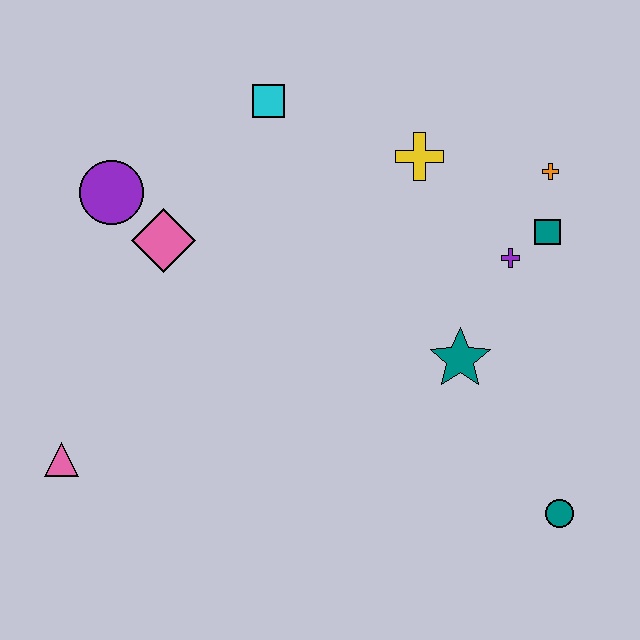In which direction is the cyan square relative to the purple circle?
The cyan square is to the right of the purple circle.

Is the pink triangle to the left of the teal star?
Yes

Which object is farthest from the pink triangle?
The orange cross is farthest from the pink triangle.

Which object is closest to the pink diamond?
The purple circle is closest to the pink diamond.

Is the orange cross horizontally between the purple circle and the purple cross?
No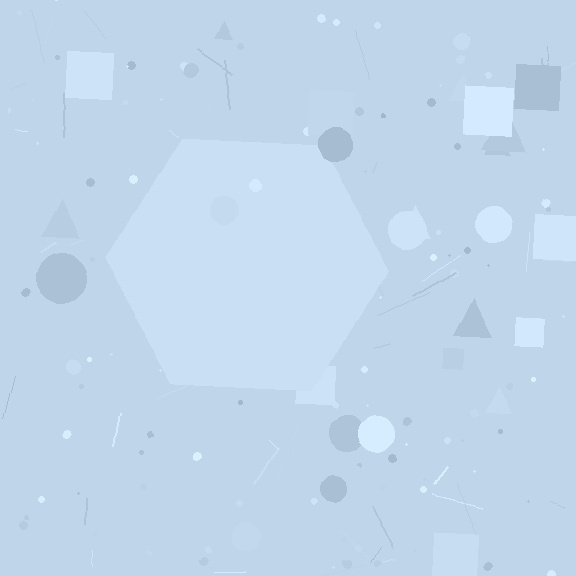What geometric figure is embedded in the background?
A hexagon is embedded in the background.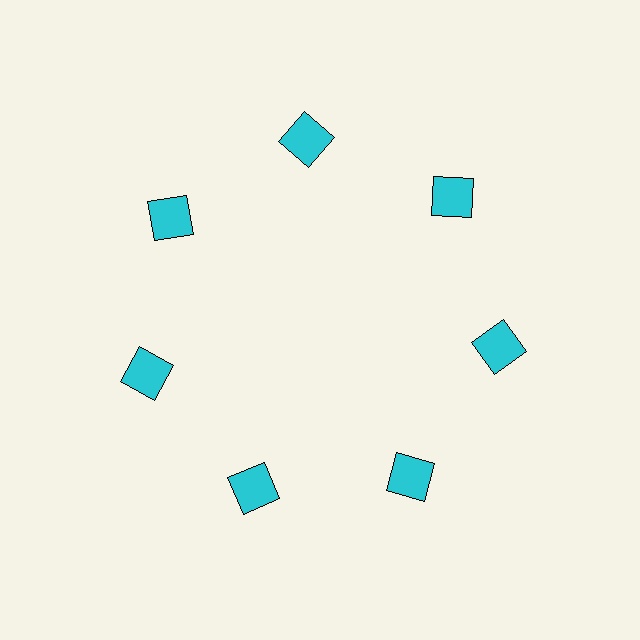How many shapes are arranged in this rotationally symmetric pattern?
There are 7 shapes, arranged in 7 groups of 1.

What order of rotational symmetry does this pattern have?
This pattern has 7-fold rotational symmetry.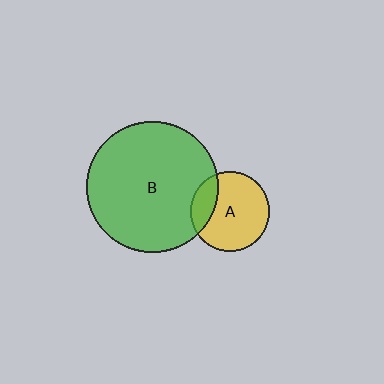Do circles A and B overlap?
Yes.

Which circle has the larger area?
Circle B (green).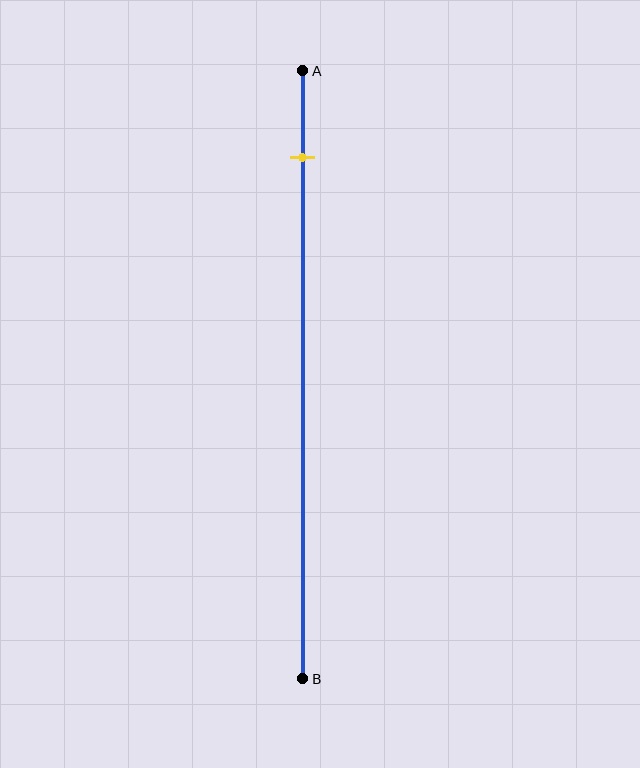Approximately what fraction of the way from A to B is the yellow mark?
The yellow mark is approximately 15% of the way from A to B.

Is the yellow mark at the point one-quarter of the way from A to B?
No, the mark is at about 15% from A, not at the 25% one-quarter point.